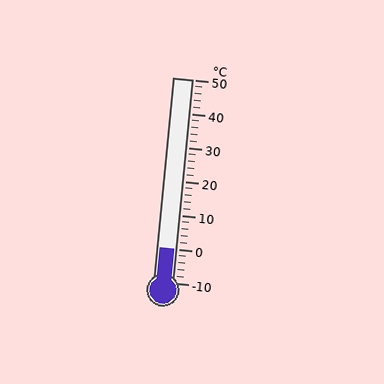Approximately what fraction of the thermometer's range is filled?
The thermometer is filled to approximately 15% of its range.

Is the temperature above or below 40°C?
The temperature is below 40°C.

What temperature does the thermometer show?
The thermometer shows approximately 0°C.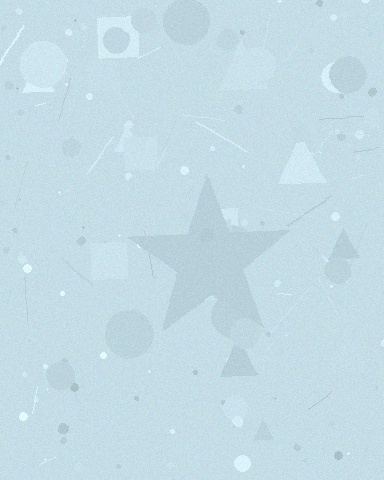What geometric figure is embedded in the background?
A star is embedded in the background.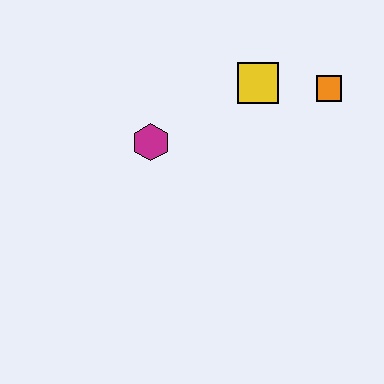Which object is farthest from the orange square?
The magenta hexagon is farthest from the orange square.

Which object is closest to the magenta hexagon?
The yellow square is closest to the magenta hexagon.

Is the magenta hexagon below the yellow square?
Yes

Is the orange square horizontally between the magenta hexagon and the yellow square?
No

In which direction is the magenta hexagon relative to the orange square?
The magenta hexagon is to the left of the orange square.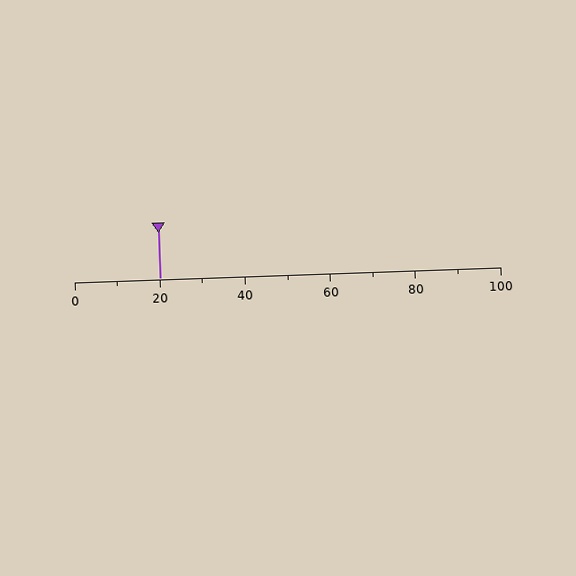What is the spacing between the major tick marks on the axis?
The major ticks are spaced 20 apart.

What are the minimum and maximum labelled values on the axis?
The axis runs from 0 to 100.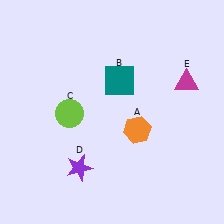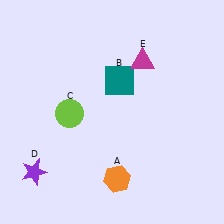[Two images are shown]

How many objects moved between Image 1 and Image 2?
3 objects moved between the two images.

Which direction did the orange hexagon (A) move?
The orange hexagon (A) moved down.